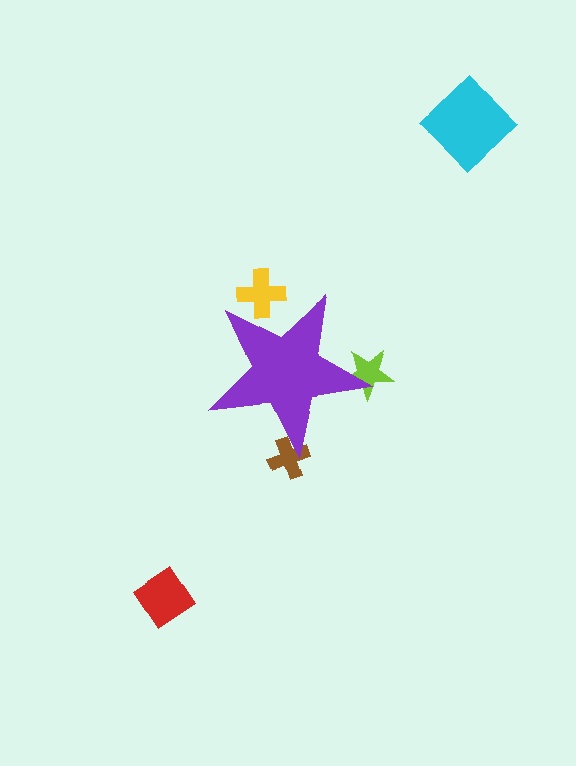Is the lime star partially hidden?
Yes, the lime star is partially hidden behind the purple star.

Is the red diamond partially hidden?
No, the red diamond is fully visible.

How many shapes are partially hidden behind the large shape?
3 shapes are partially hidden.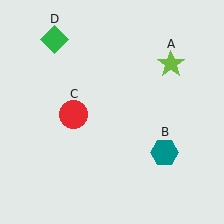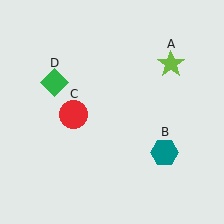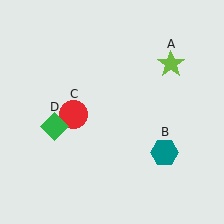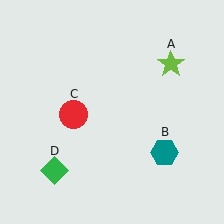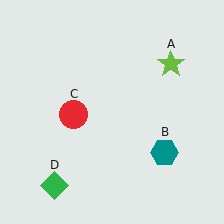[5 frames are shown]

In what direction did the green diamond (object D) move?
The green diamond (object D) moved down.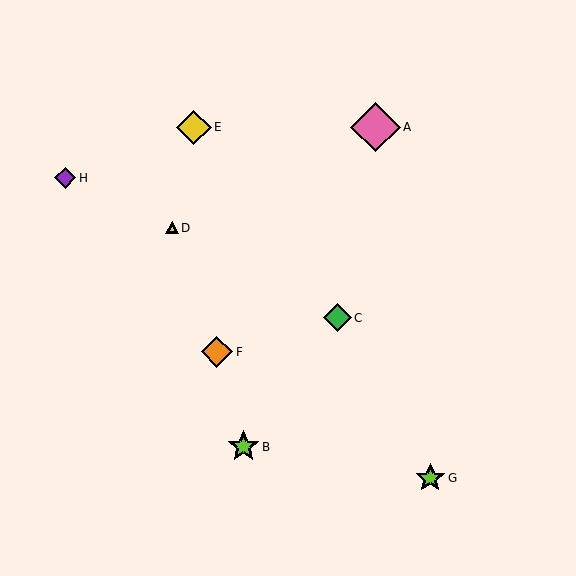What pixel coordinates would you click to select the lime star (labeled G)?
Click at (430, 478) to select the lime star G.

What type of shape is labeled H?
Shape H is a purple diamond.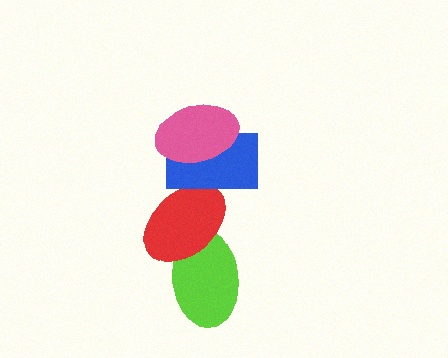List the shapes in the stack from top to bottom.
From top to bottom: the pink ellipse, the blue rectangle, the red ellipse, the lime ellipse.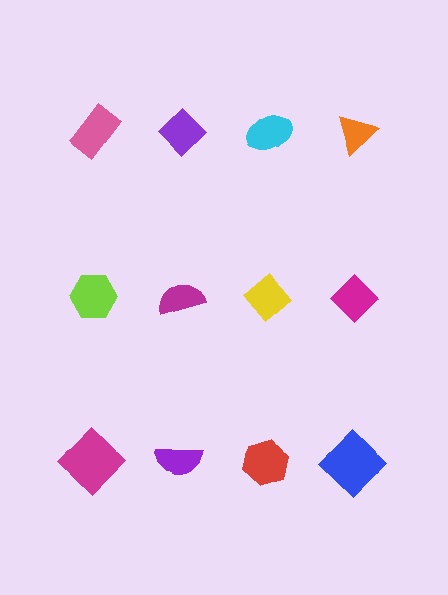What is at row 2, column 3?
A yellow diamond.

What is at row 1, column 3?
A cyan ellipse.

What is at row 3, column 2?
A purple semicircle.